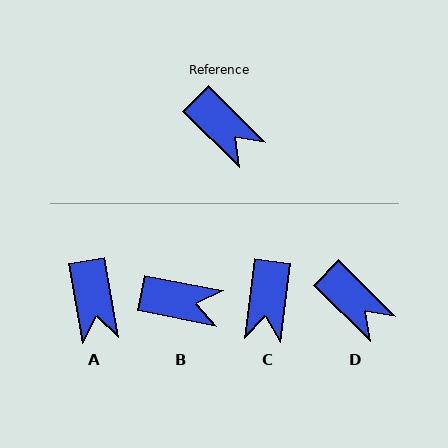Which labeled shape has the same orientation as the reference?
D.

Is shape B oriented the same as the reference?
No, it is off by about 34 degrees.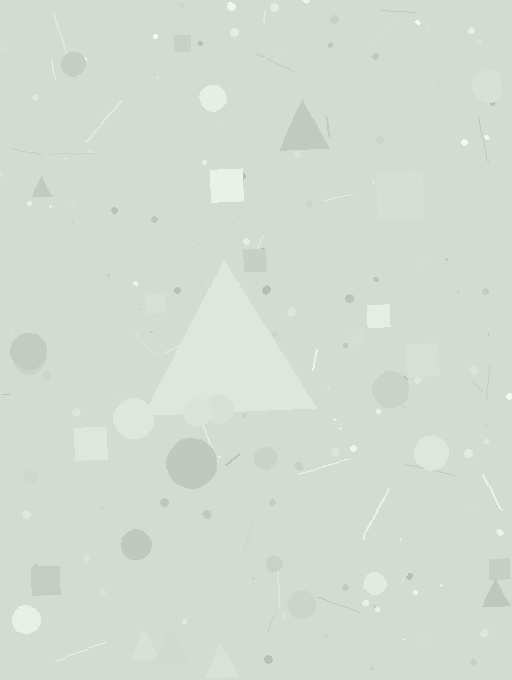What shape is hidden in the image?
A triangle is hidden in the image.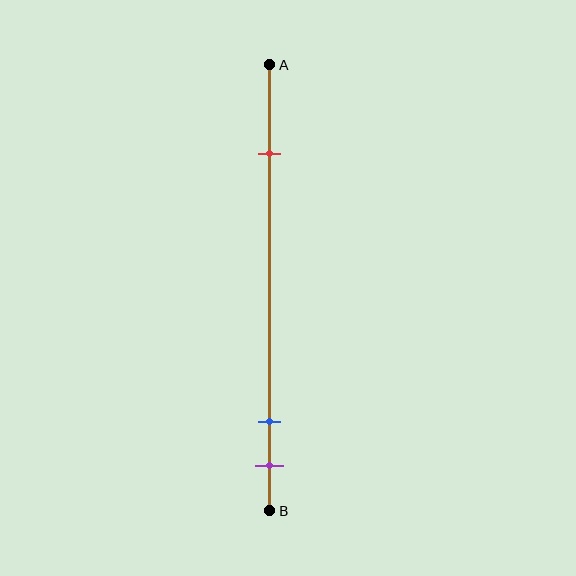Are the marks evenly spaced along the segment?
No, the marks are not evenly spaced.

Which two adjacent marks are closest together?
The blue and purple marks are the closest adjacent pair.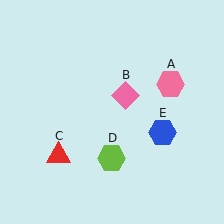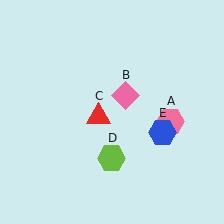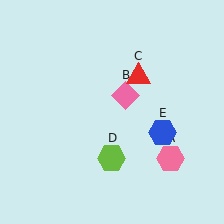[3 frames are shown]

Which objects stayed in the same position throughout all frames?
Pink diamond (object B) and lime hexagon (object D) and blue hexagon (object E) remained stationary.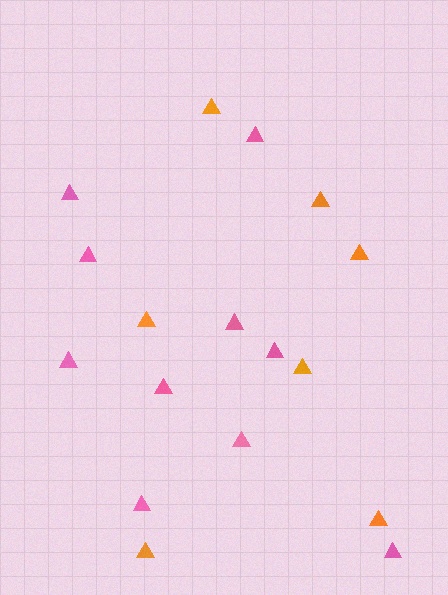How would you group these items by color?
There are 2 groups: one group of orange triangles (7) and one group of pink triangles (10).